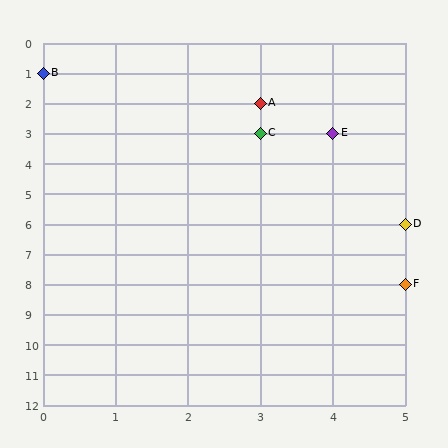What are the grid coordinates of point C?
Point C is at grid coordinates (3, 3).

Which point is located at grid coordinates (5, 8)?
Point F is at (5, 8).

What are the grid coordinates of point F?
Point F is at grid coordinates (5, 8).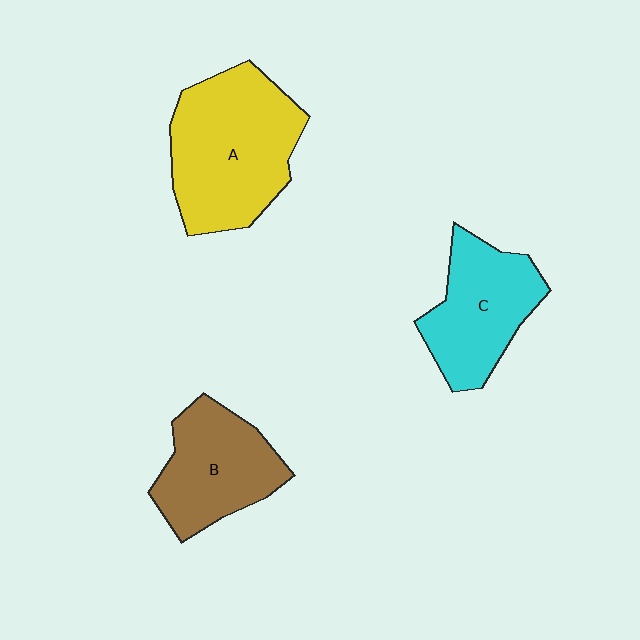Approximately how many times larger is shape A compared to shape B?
Approximately 1.4 times.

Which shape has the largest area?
Shape A (yellow).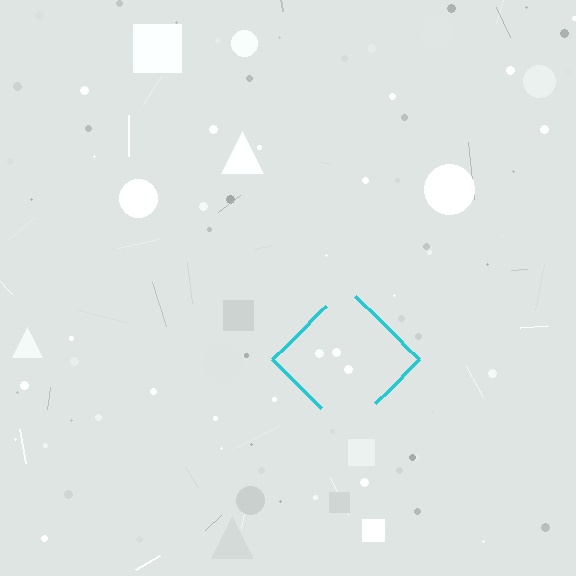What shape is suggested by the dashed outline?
The dashed outline suggests a diamond.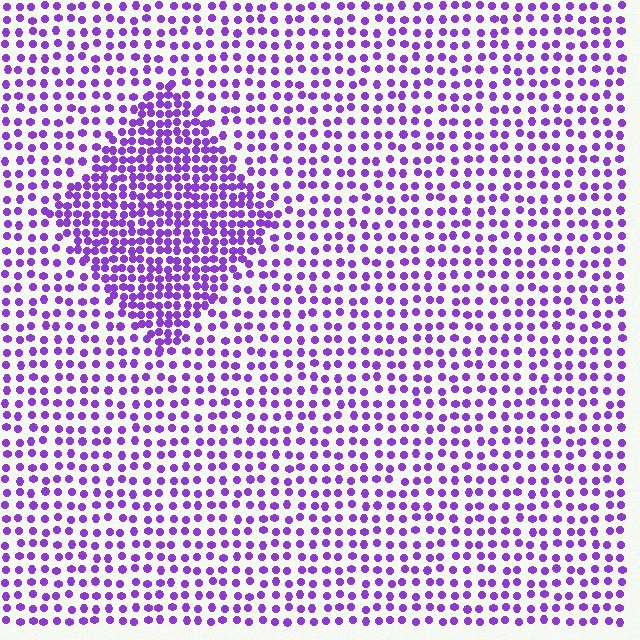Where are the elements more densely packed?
The elements are more densely packed inside the diamond boundary.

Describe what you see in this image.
The image contains small purple elements arranged at two different densities. A diamond-shaped region is visible where the elements are more densely packed than the surrounding area.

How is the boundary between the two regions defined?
The boundary is defined by a change in element density (approximately 2.0x ratio). All elements are the same color, size, and shape.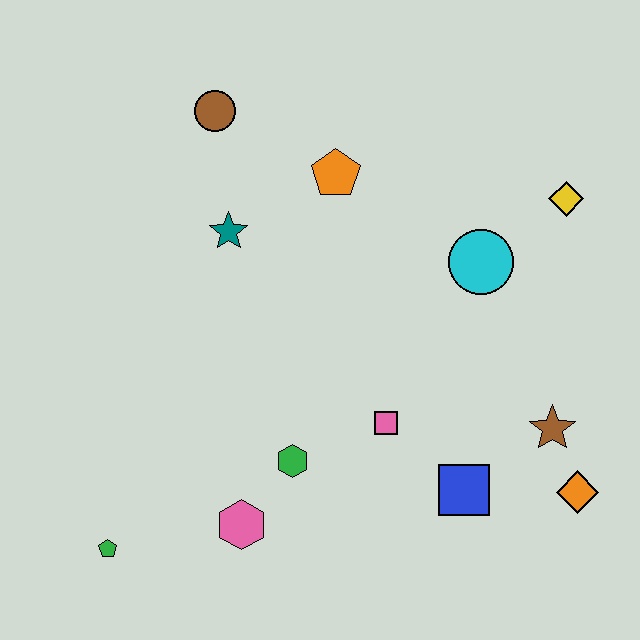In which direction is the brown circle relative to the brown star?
The brown circle is to the left of the brown star.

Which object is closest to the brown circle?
The teal star is closest to the brown circle.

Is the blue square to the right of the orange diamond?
No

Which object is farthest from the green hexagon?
The yellow diamond is farthest from the green hexagon.